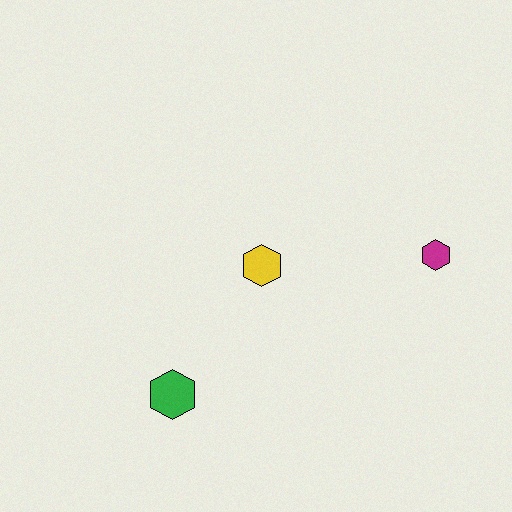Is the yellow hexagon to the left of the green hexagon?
No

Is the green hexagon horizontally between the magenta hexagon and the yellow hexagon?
No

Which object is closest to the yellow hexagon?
The green hexagon is closest to the yellow hexagon.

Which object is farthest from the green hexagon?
The magenta hexagon is farthest from the green hexagon.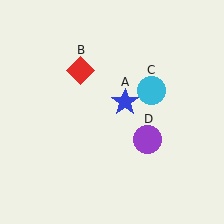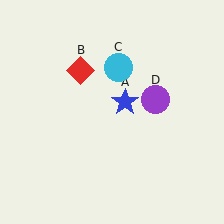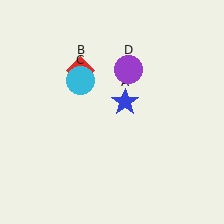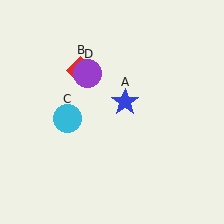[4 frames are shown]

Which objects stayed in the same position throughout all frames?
Blue star (object A) and red diamond (object B) remained stationary.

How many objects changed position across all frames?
2 objects changed position: cyan circle (object C), purple circle (object D).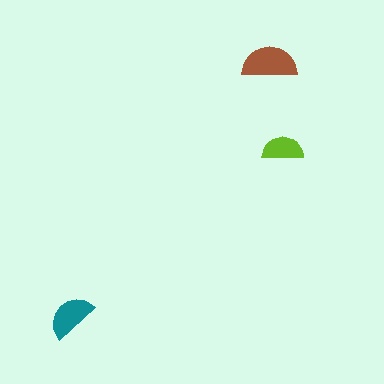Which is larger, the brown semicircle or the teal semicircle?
The brown one.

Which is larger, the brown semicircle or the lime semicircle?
The brown one.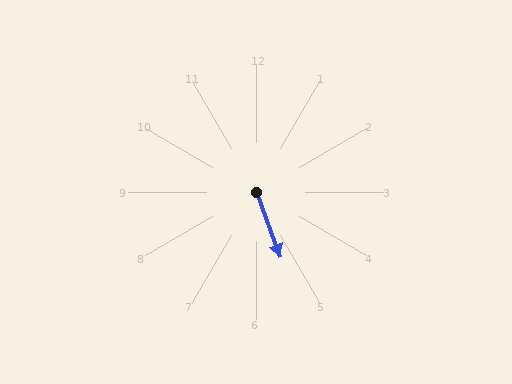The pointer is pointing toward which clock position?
Roughly 5 o'clock.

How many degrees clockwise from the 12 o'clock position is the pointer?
Approximately 160 degrees.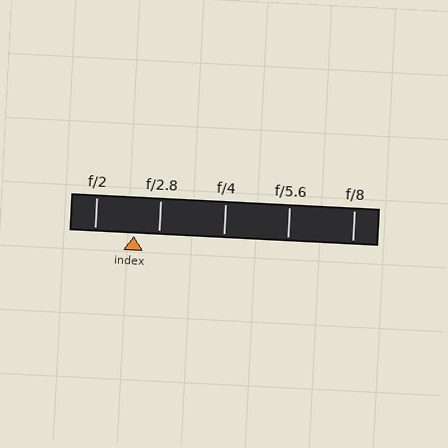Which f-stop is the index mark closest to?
The index mark is closest to f/2.8.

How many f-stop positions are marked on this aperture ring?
There are 5 f-stop positions marked.